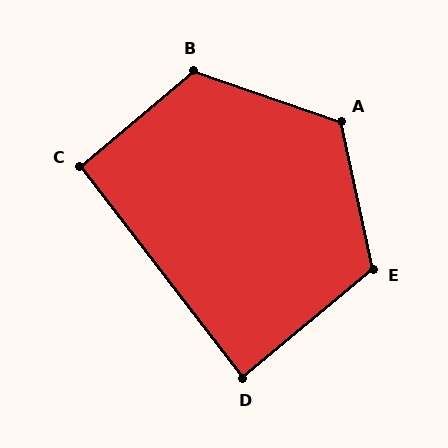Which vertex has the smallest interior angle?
D, at approximately 88 degrees.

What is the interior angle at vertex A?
Approximately 121 degrees (obtuse).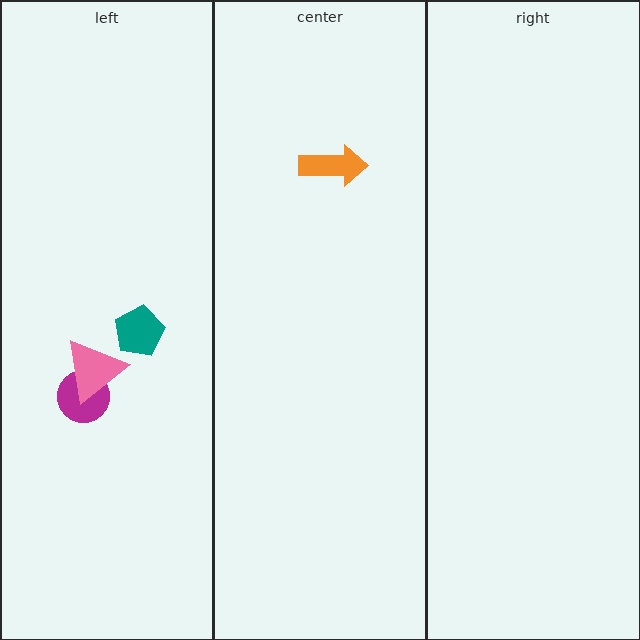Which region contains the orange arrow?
The center region.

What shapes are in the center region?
The orange arrow.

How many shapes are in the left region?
3.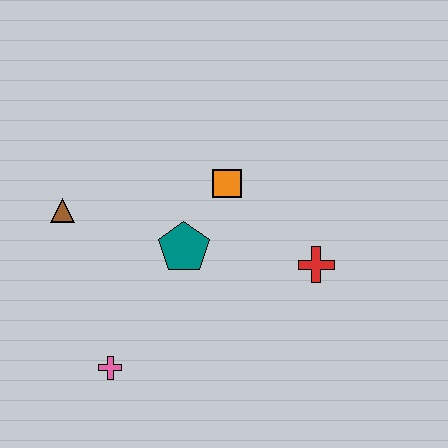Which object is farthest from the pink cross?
The red cross is farthest from the pink cross.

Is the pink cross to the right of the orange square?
No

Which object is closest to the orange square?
The teal pentagon is closest to the orange square.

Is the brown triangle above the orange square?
No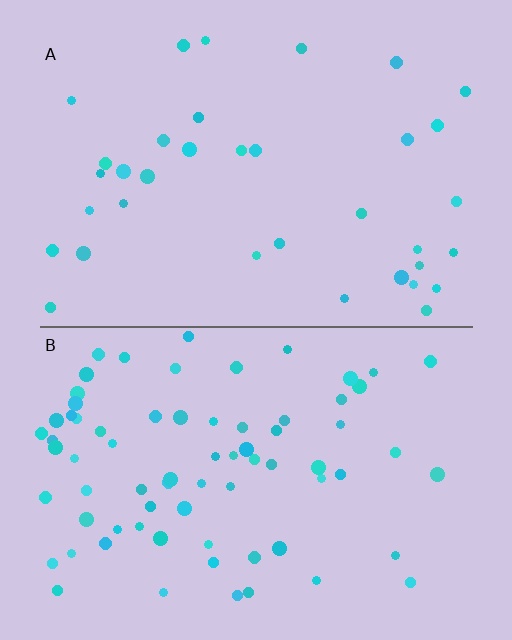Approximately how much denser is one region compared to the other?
Approximately 2.1× — region B over region A.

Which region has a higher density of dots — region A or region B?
B (the bottom).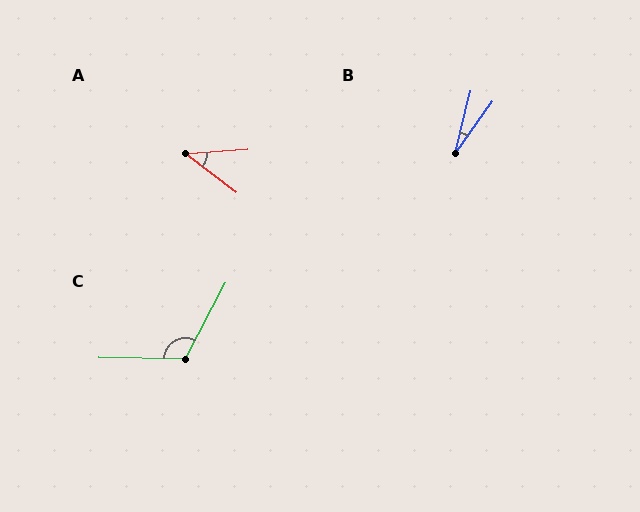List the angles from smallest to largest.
B (22°), A (41°), C (117°).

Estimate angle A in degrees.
Approximately 41 degrees.